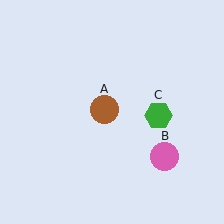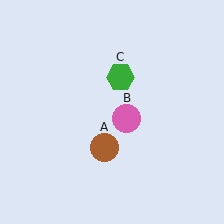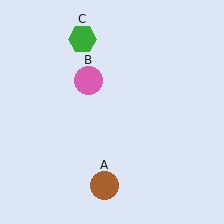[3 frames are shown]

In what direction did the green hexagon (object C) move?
The green hexagon (object C) moved up and to the left.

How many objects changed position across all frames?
3 objects changed position: brown circle (object A), pink circle (object B), green hexagon (object C).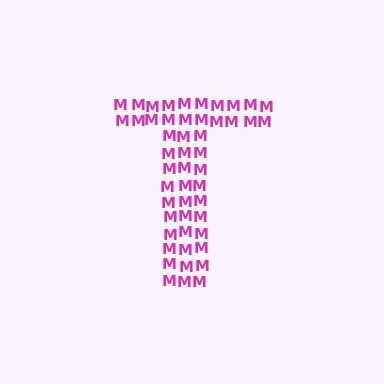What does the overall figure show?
The overall figure shows the letter T.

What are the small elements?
The small elements are letter M's.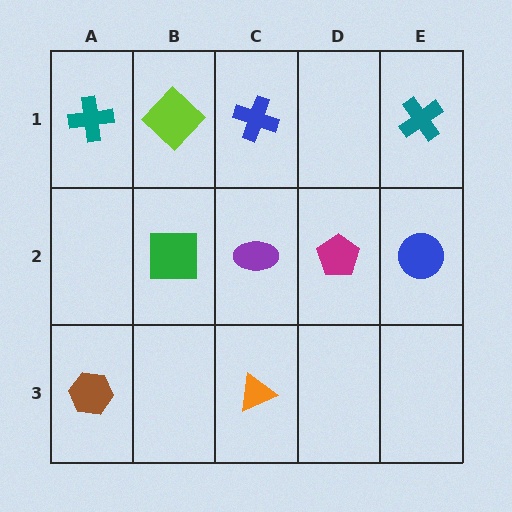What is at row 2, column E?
A blue circle.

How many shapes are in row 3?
2 shapes.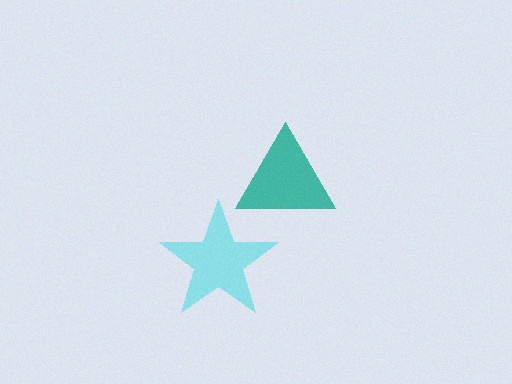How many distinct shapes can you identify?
There are 2 distinct shapes: a teal triangle, a cyan star.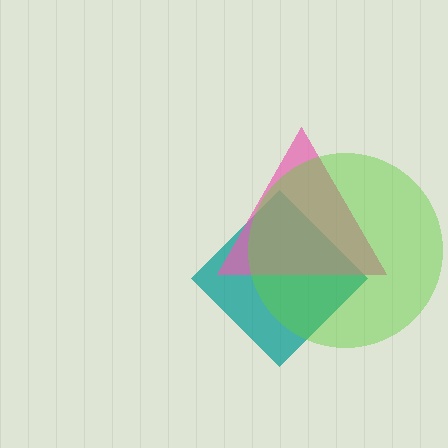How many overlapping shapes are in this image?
There are 3 overlapping shapes in the image.